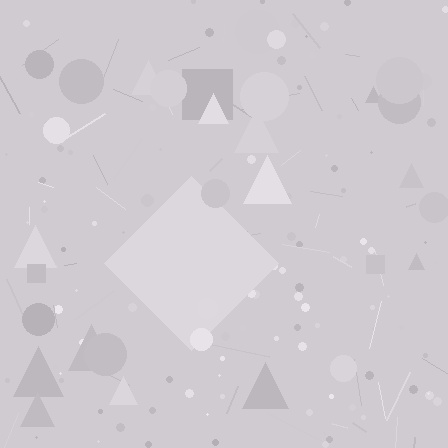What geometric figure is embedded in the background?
A diamond is embedded in the background.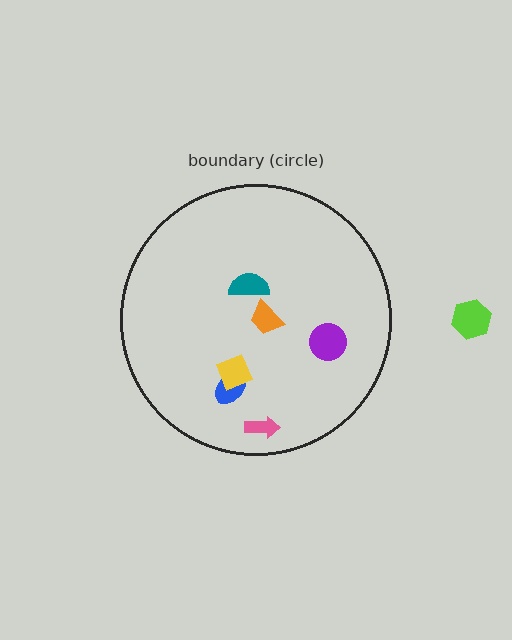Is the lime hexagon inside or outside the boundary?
Outside.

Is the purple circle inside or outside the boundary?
Inside.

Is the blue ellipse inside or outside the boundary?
Inside.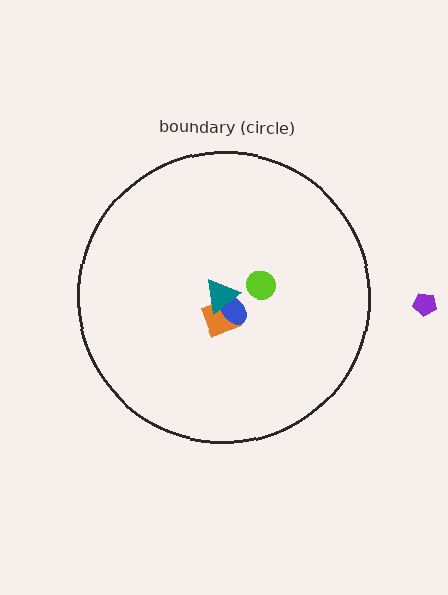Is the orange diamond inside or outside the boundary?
Inside.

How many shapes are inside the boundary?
4 inside, 1 outside.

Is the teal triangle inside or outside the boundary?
Inside.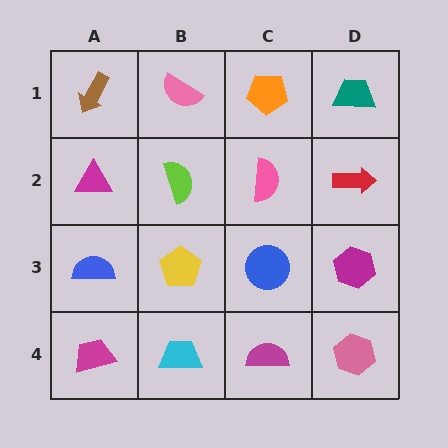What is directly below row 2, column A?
A blue semicircle.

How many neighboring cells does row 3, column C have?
4.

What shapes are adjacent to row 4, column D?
A magenta hexagon (row 3, column D), a magenta semicircle (row 4, column C).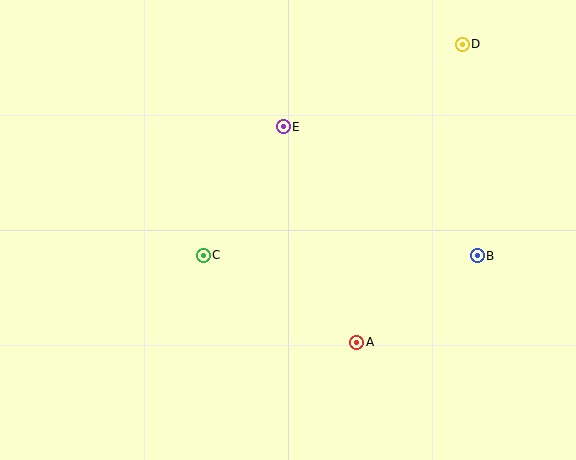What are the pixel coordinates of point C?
Point C is at (203, 255).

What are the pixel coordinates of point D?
Point D is at (462, 44).